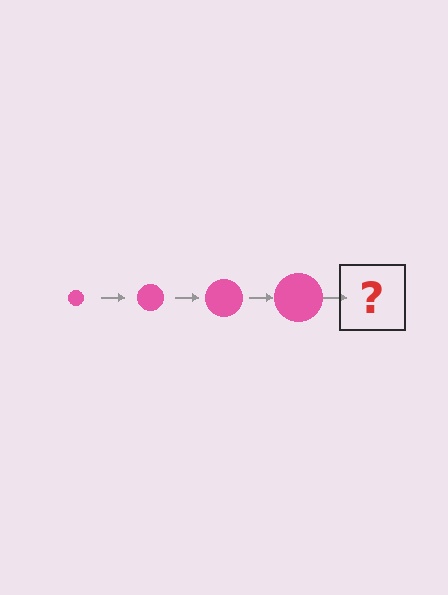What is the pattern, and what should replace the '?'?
The pattern is that the circle gets progressively larger each step. The '?' should be a pink circle, larger than the previous one.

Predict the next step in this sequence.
The next step is a pink circle, larger than the previous one.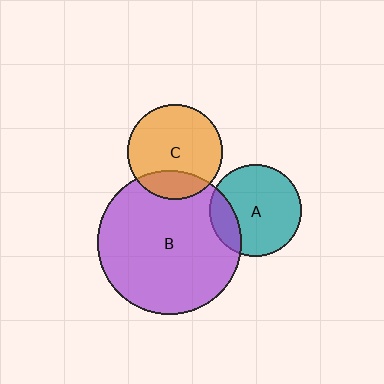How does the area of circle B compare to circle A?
Approximately 2.5 times.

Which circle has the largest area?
Circle B (purple).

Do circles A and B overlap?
Yes.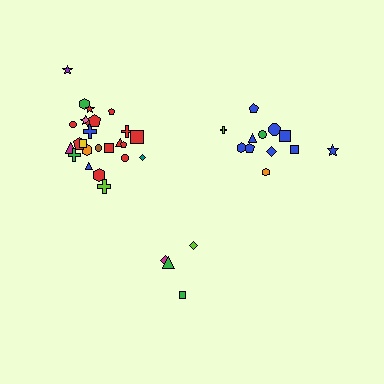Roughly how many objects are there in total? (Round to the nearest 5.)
Roughly 40 objects in total.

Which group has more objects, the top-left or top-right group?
The top-left group.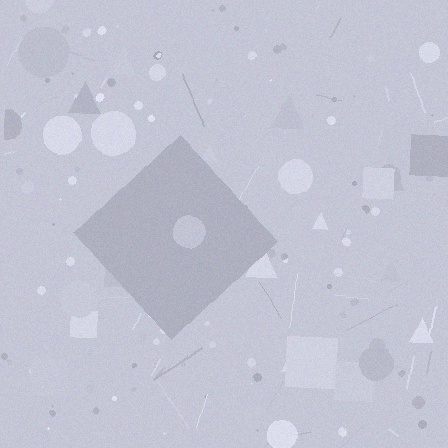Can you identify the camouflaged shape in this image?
The camouflaged shape is a diamond.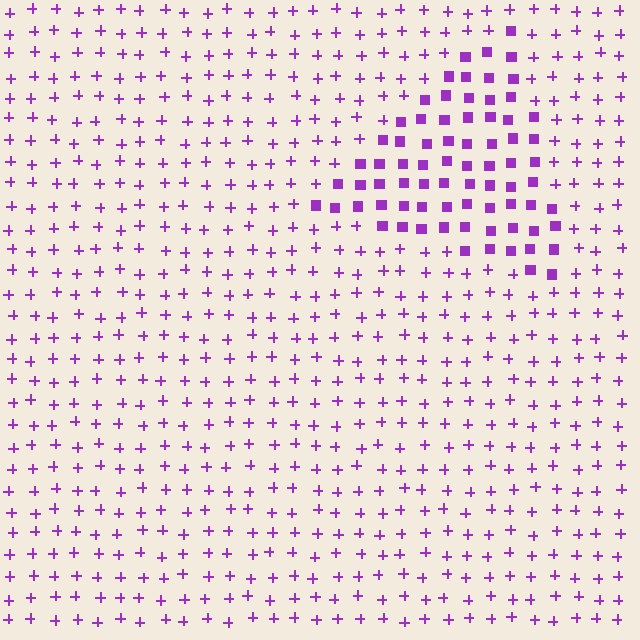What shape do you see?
I see a triangle.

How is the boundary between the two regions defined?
The boundary is defined by a change in element shape: squares inside vs. plus signs outside. All elements share the same color and spacing.